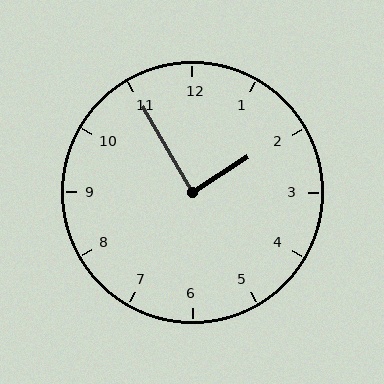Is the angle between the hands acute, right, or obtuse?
It is right.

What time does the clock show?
1:55.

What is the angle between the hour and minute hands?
Approximately 88 degrees.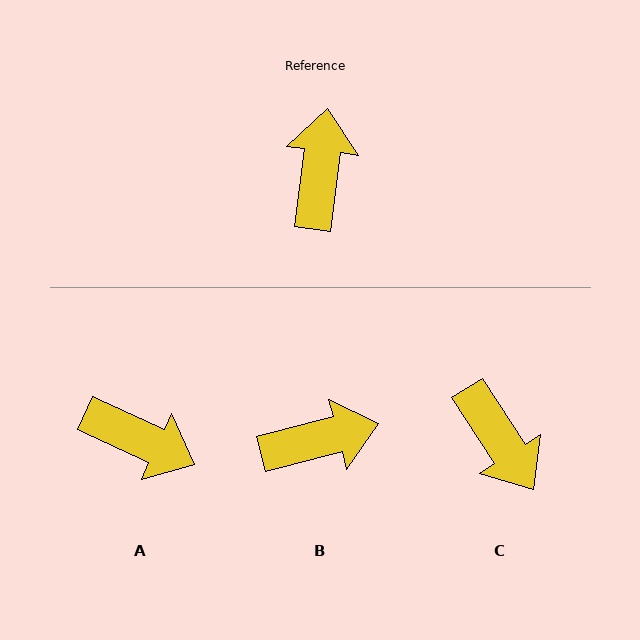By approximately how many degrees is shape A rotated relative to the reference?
Approximately 108 degrees clockwise.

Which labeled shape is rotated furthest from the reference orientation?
C, about 140 degrees away.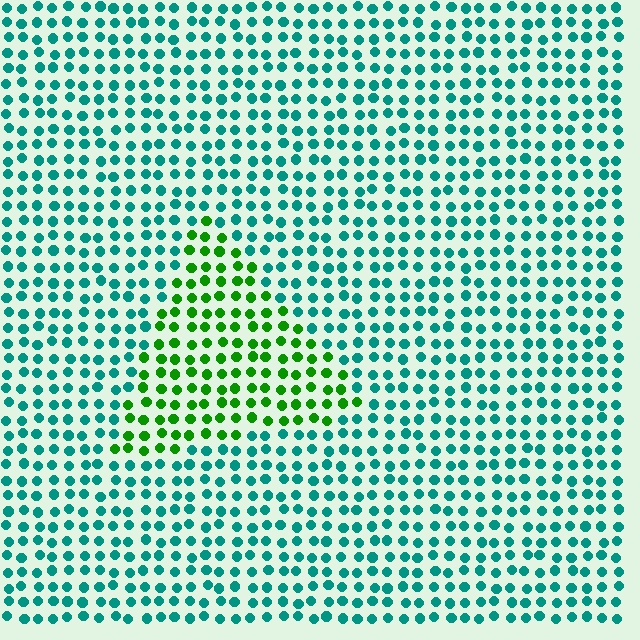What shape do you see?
I see a triangle.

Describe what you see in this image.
The image is filled with small teal elements in a uniform arrangement. A triangle-shaped region is visible where the elements are tinted to a slightly different hue, forming a subtle color boundary.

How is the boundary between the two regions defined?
The boundary is defined purely by a slight shift in hue (about 56 degrees). Spacing, size, and orientation are identical on both sides.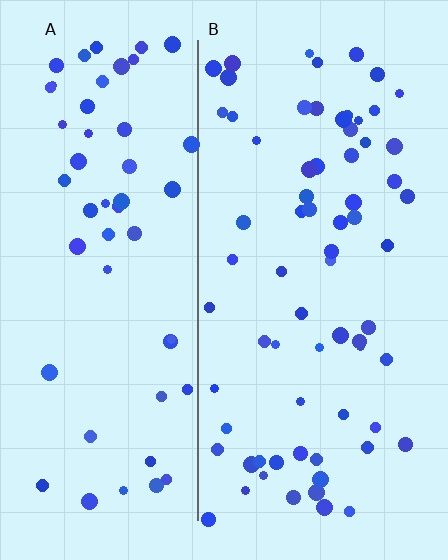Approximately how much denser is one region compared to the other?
Approximately 1.3× — region B over region A.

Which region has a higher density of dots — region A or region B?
B (the right).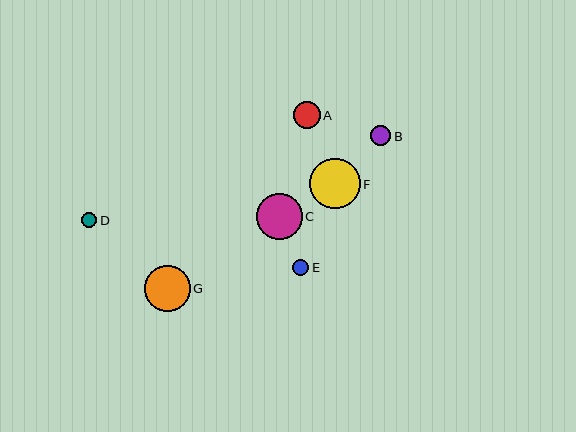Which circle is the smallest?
Circle D is the smallest with a size of approximately 16 pixels.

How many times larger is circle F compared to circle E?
Circle F is approximately 3.1 times the size of circle E.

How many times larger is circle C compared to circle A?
Circle C is approximately 1.8 times the size of circle A.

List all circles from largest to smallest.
From largest to smallest: F, G, C, A, B, E, D.